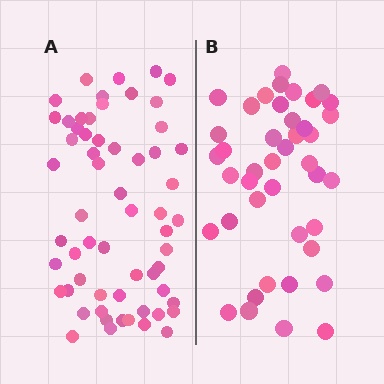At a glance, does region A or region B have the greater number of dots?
Region A (the left region) has more dots.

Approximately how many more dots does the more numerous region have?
Region A has approximately 20 more dots than region B.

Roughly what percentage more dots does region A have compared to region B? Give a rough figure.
About 45% more.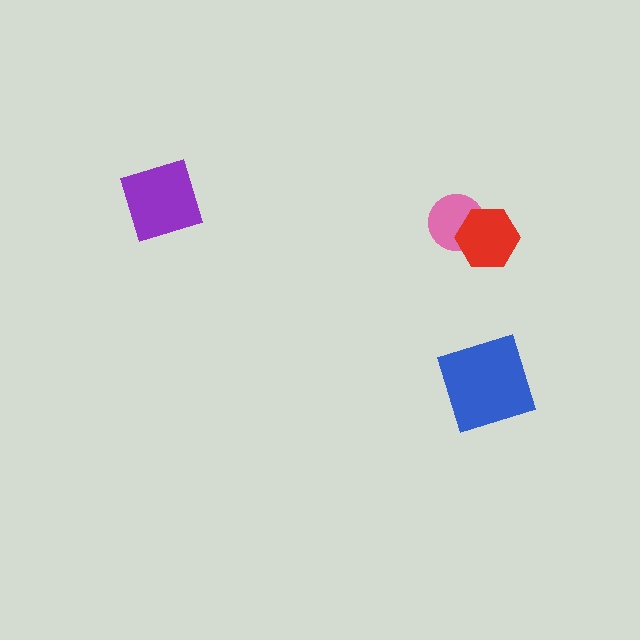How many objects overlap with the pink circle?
1 object overlaps with the pink circle.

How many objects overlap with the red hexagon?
1 object overlaps with the red hexagon.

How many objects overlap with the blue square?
0 objects overlap with the blue square.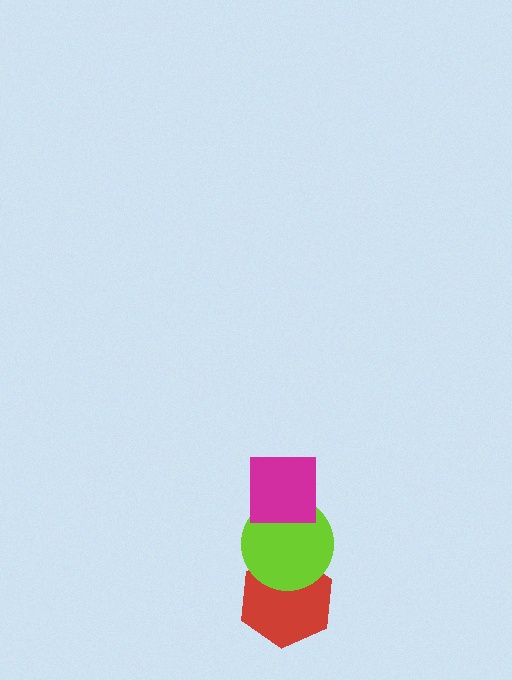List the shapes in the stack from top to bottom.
From top to bottom: the magenta square, the lime circle, the red hexagon.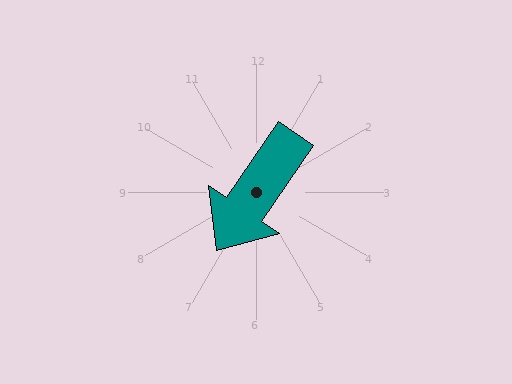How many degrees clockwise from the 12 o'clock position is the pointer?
Approximately 214 degrees.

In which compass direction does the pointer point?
Southwest.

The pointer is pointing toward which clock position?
Roughly 7 o'clock.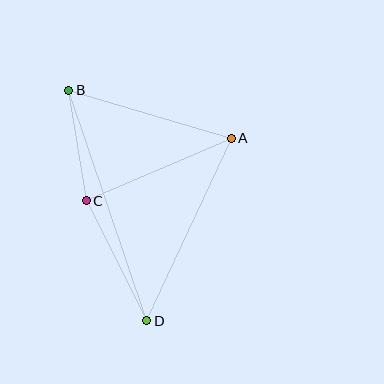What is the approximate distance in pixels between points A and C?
The distance between A and C is approximately 158 pixels.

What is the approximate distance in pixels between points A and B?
The distance between A and B is approximately 169 pixels.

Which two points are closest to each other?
Points B and C are closest to each other.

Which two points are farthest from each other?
Points B and D are farthest from each other.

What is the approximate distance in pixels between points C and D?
The distance between C and D is approximately 134 pixels.